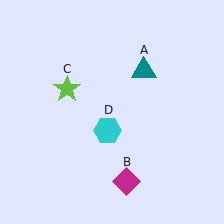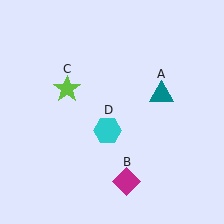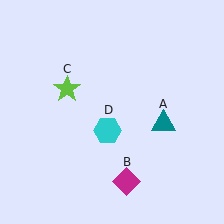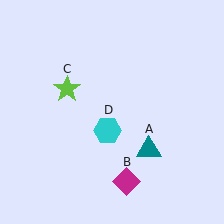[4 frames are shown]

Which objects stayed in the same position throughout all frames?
Magenta diamond (object B) and lime star (object C) and cyan hexagon (object D) remained stationary.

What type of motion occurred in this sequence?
The teal triangle (object A) rotated clockwise around the center of the scene.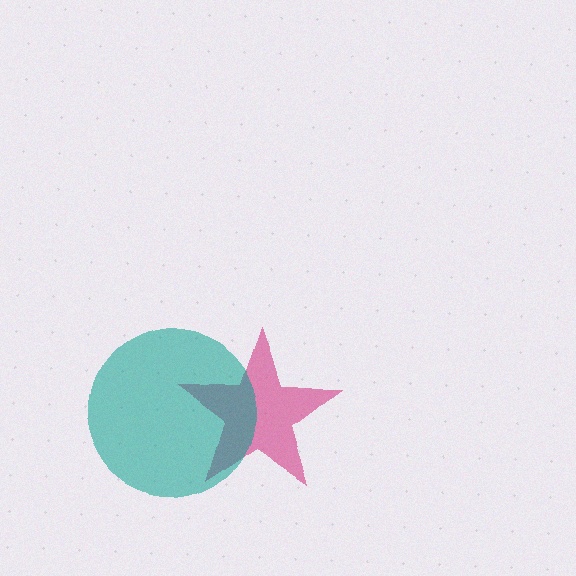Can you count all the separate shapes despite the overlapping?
Yes, there are 2 separate shapes.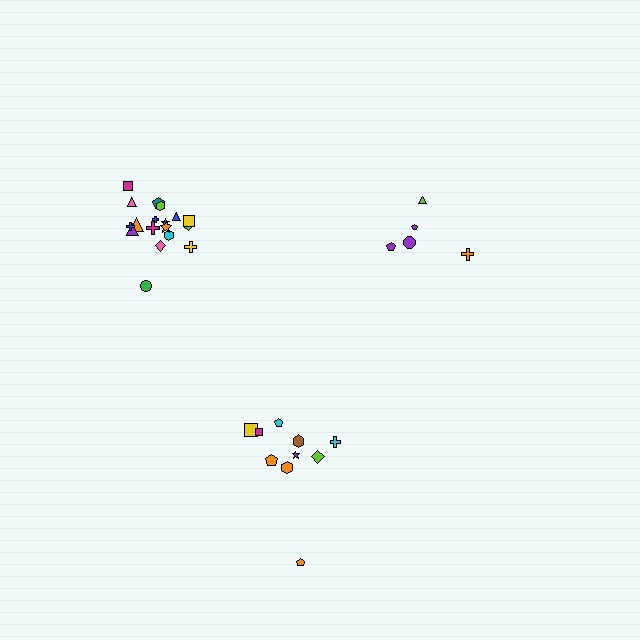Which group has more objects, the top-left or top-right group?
The top-left group.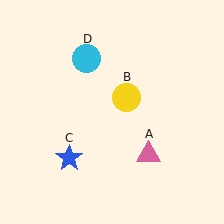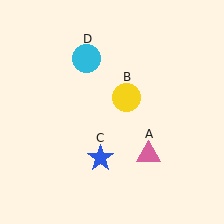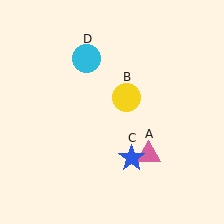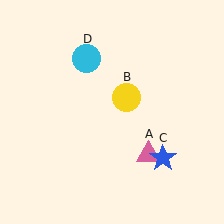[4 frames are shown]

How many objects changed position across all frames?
1 object changed position: blue star (object C).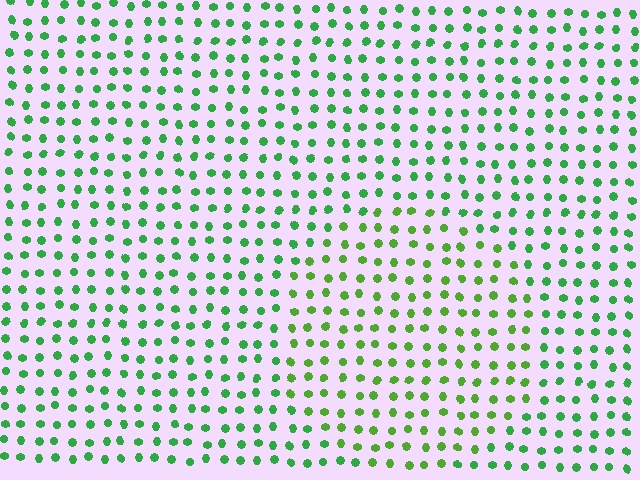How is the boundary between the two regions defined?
The boundary is defined purely by a slight shift in hue (about 27 degrees). Spacing, size, and orientation are identical on both sides.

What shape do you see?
I see a circle.